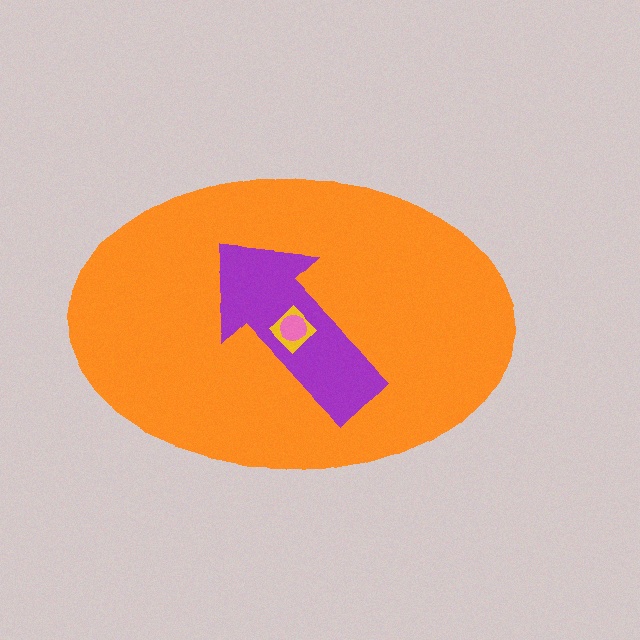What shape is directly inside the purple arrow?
The yellow diamond.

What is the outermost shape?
The orange ellipse.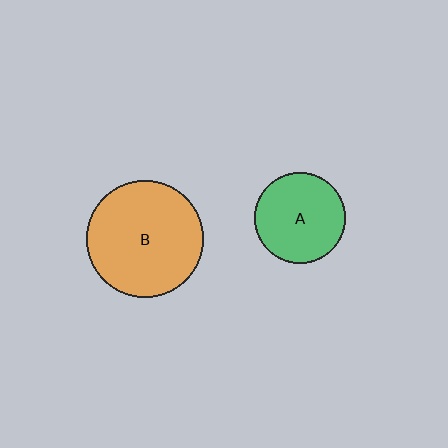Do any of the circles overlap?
No, none of the circles overlap.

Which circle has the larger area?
Circle B (orange).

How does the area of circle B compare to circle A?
Approximately 1.6 times.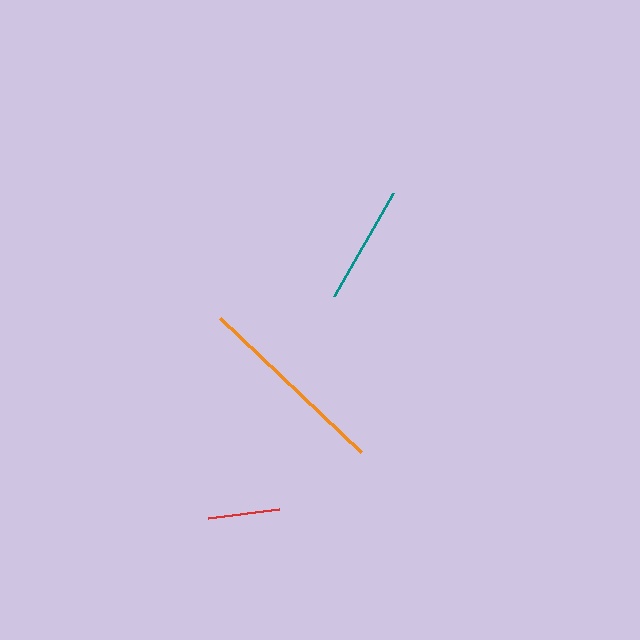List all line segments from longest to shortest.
From longest to shortest: orange, teal, red.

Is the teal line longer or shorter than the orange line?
The orange line is longer than the teal line.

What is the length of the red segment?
The red segment is approximately 72 pixels long.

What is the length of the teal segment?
The teal segment is approximately 118 pixels long.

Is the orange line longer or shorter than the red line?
The orange line is longer than the red line.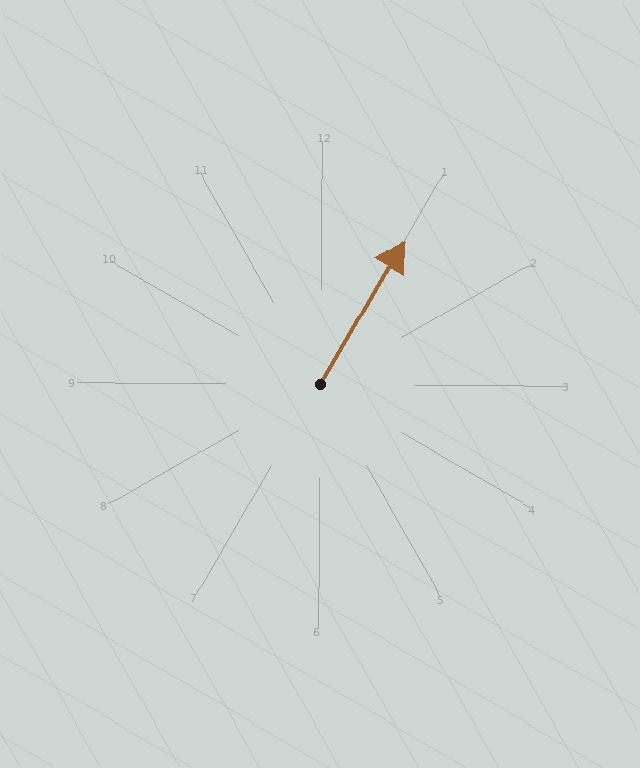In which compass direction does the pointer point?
Northeast.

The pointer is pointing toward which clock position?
Roughly 1 o'clock.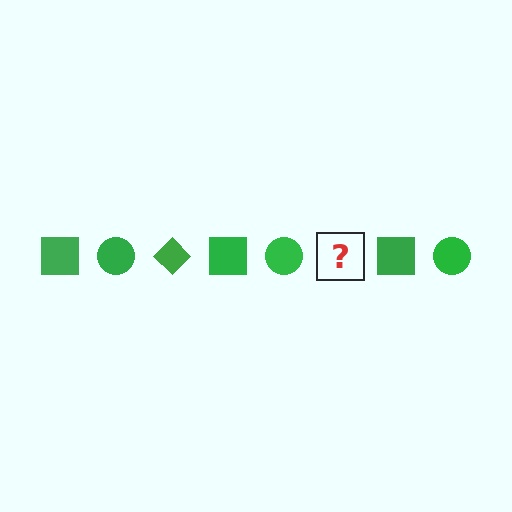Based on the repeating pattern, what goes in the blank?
The blank should be a green diamond.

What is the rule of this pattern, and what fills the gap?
The rule is that the pattern cycles through square, circle, diamond shapes in green. The gap should be filled with a green diamond.